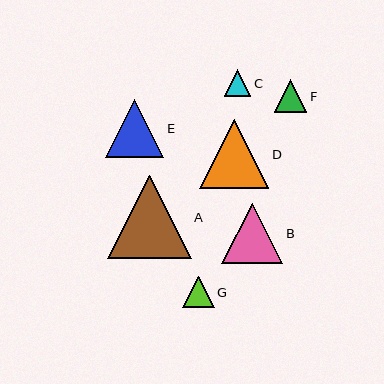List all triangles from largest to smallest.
From largest to smallest: A, D, B, E, F, G, C.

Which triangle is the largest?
Triangle A is the largest with a size of approximately 83 pixels.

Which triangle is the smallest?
Triangle C is the smallest with a size of approximately 26 pixels.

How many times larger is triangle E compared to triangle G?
Triangle E is approximately 1.9 times the size of triangle G.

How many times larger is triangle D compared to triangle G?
Triangle D is approximately 2.2 times the size of triangle G.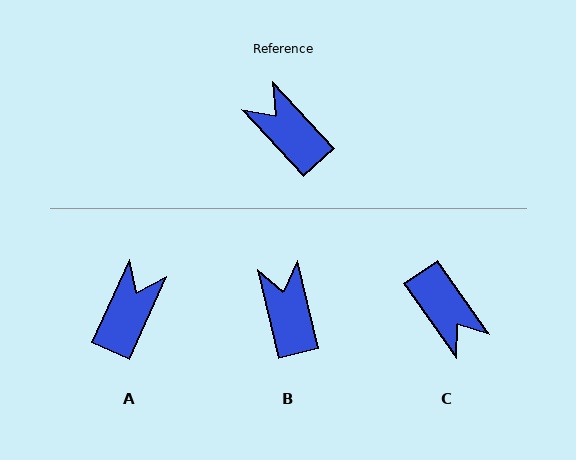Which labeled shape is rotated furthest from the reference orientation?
C, about 172 degrees away.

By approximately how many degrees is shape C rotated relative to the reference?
Approximately 172 degrees counter-clockwise.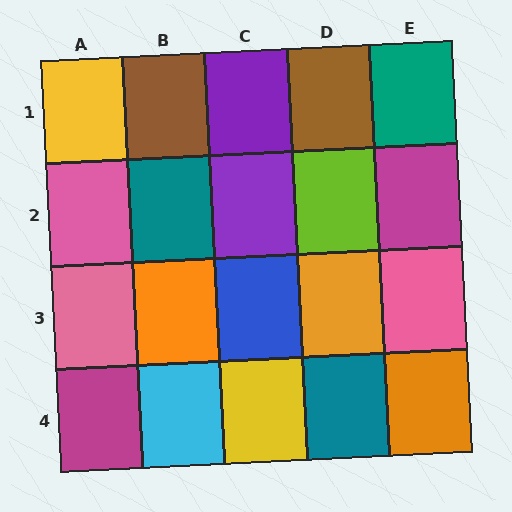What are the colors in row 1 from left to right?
Yellow, brown, purple, brown, teal.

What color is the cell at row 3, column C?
Blue.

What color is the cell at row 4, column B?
Cyan.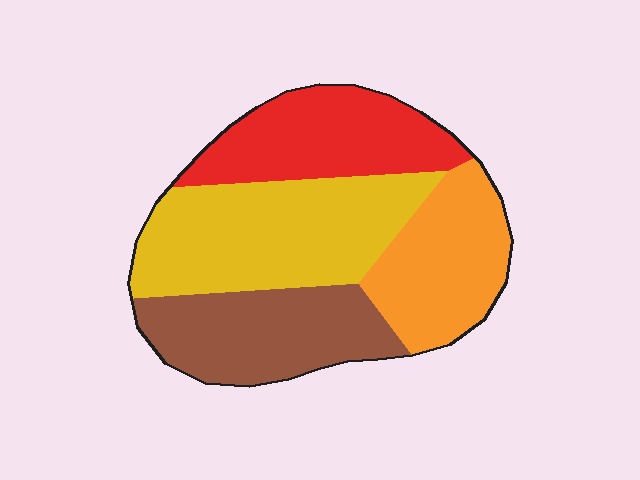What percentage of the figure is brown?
Brown takes up about one quarter (1/4) of the figure.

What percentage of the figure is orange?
Orange covers 21% of the figure.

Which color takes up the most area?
Yellow, at roughly 35%.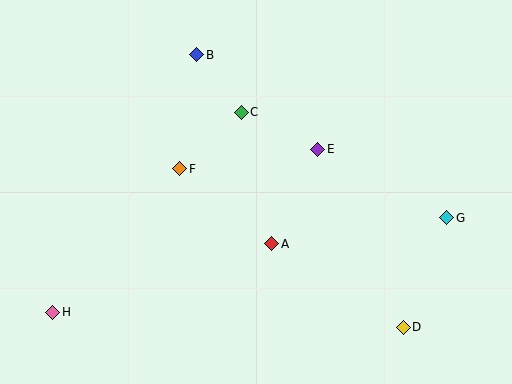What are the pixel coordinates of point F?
Point F is at (180, 169).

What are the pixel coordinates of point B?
Point B is at (197, 55).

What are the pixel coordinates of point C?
Point C is at (241, 112).